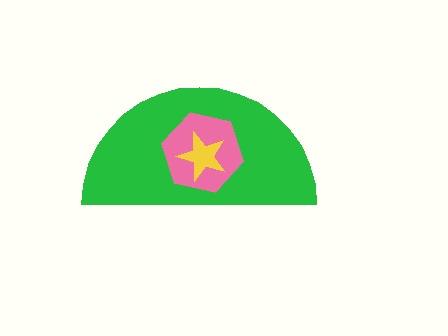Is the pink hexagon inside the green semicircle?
Yes.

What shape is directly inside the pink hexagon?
The yellow star.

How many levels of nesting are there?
3.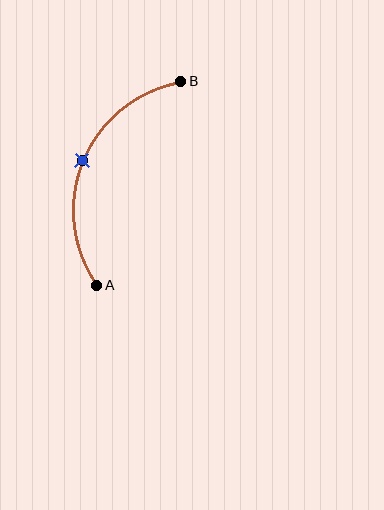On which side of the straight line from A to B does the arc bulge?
The arc bulges to the left of the straight line connecting A and B.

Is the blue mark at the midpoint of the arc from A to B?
Yes. The blue mark lies on the arc at equal arc-length from both A and B — it is the arc midpoint.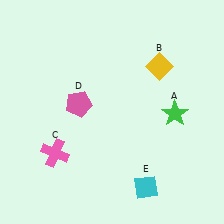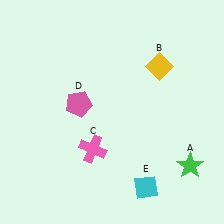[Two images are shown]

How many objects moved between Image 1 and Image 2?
2 objects moved between the two images.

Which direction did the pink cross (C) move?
The pink cross (C) moved right.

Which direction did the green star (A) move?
The green star (A) moved down.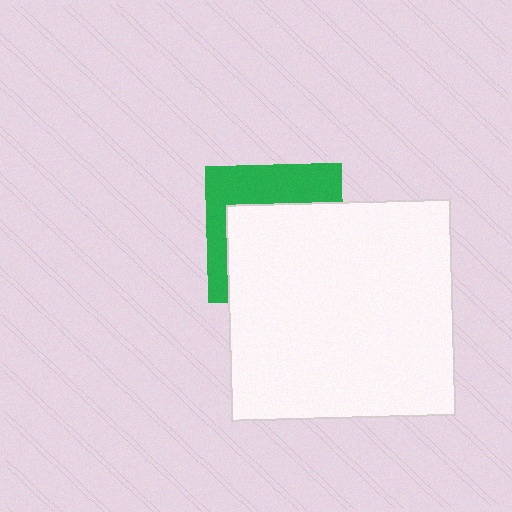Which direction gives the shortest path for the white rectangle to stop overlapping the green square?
Moving down gives the shortest separation.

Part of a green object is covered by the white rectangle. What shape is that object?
It is a square.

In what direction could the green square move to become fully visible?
The green square could move up. That would shift it out from behind the white rectangle entirely.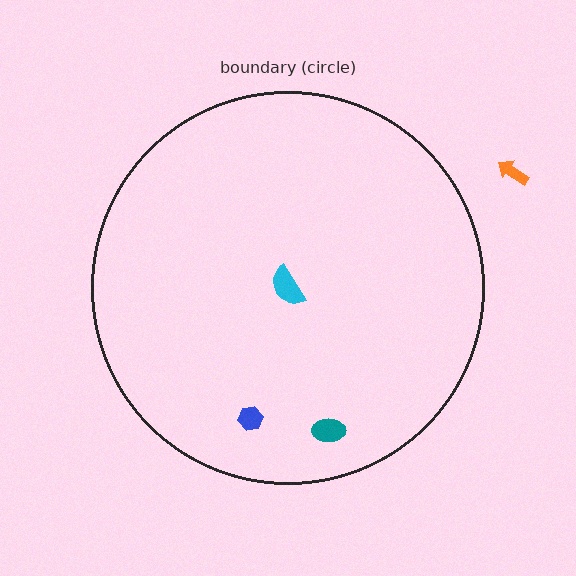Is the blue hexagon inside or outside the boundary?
Inside.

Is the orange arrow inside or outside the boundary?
Outside.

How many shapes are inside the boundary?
3 inside, 1 outside.